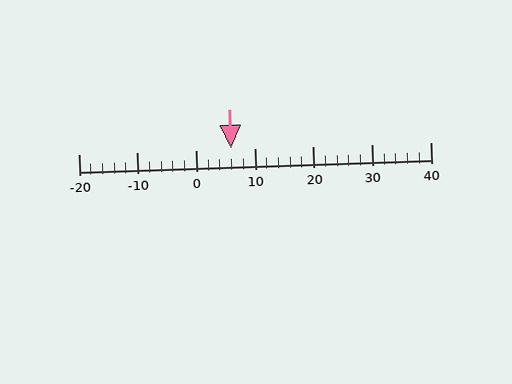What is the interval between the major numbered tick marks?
The major tick marks are spaced 10 units apart.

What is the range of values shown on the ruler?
The ruler shows values from -20 to 40.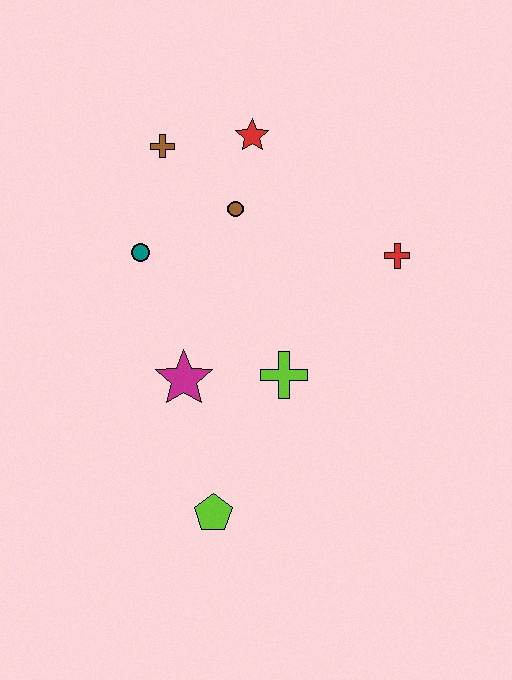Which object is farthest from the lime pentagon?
The red star is farthest from the lime pentagon.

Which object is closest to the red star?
The brown circle is closest to the red star.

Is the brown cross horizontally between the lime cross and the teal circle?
Yes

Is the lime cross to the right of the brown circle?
Yes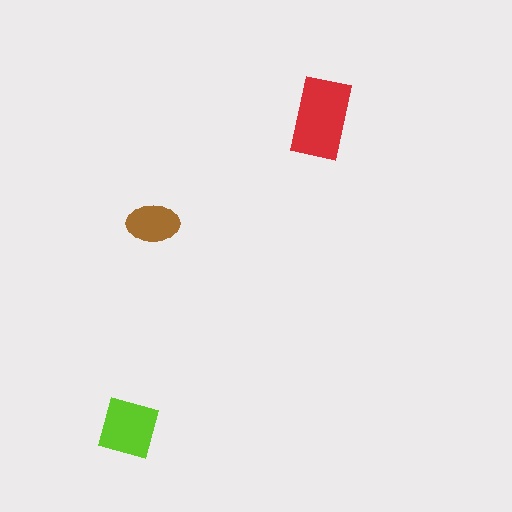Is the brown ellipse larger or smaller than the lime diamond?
Smaller.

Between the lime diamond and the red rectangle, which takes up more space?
The red rectangle.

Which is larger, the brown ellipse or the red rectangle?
The red rectangle.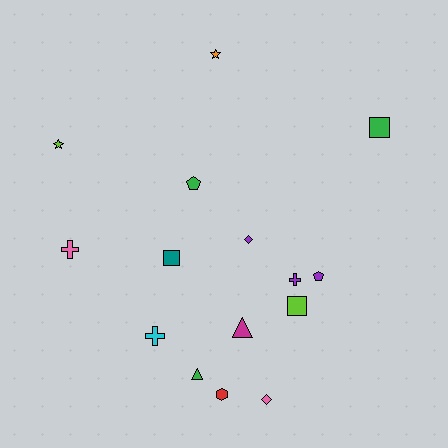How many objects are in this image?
There are 15 objects.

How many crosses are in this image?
There are 3 crosses.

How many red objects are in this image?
There is 1 red object.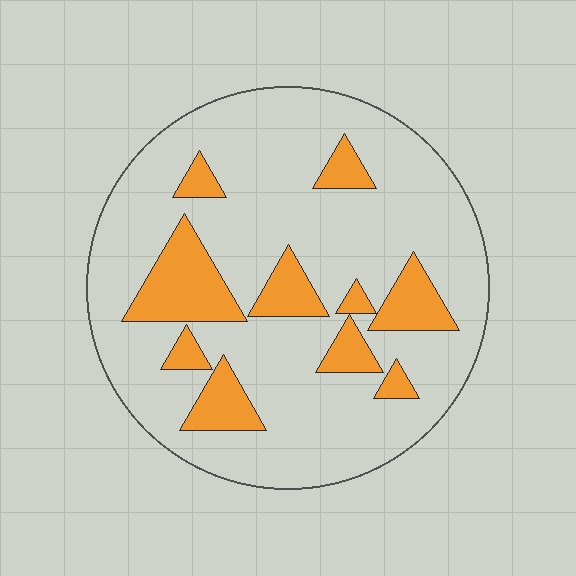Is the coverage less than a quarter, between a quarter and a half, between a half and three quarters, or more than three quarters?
Less than a quarter.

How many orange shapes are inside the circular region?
10.